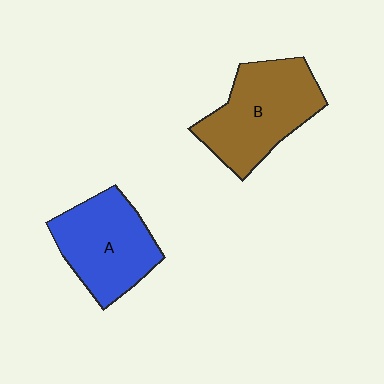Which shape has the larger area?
Shape B (brown).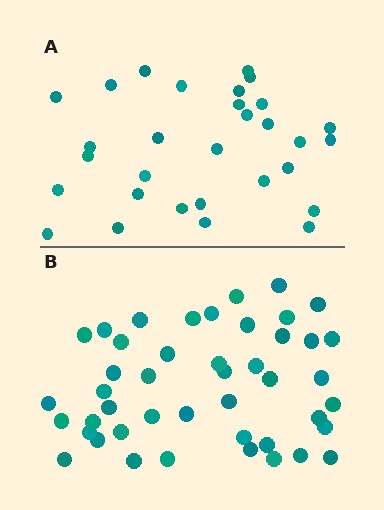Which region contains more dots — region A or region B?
Region B (the bottom region) has more dots.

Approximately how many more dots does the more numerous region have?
Region B has approximately 15 more dots than region A.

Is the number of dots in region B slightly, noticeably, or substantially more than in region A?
Region B has substantially more. The ratio is roughly 1.5 to 1.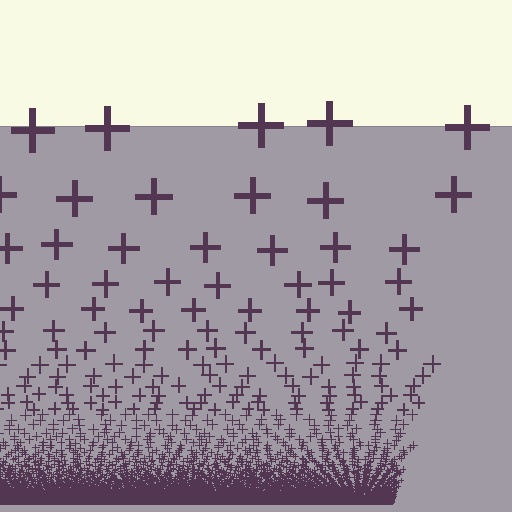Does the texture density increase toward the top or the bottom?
Density increases toward the bottom.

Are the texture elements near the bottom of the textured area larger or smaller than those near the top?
Smaller. The gradient is inverted — elements near the bottom are smaller and denser.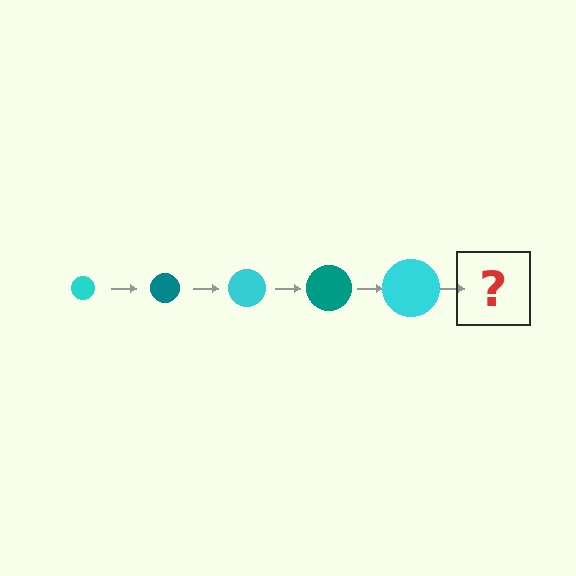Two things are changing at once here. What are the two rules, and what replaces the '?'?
The two rules are that the circle grows larger each step and the color cycles through cyan and teal. The '?' should be a teal circle, larger than the previous one.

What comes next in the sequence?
The next element should be a teal circle, larger than the previous one.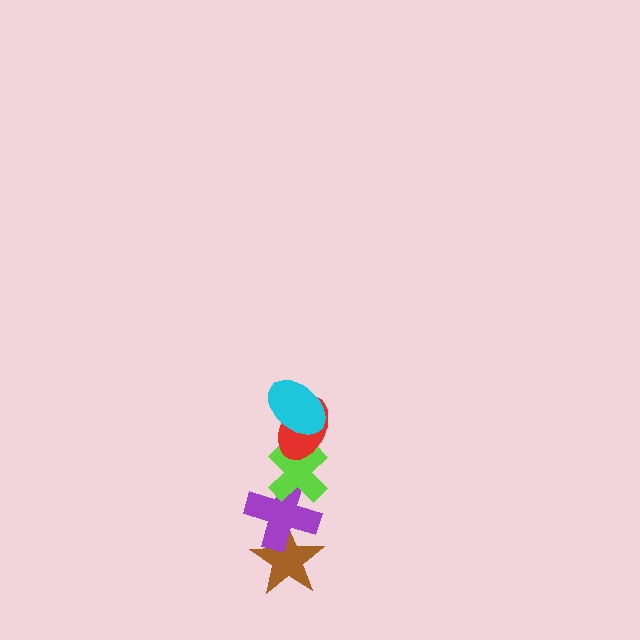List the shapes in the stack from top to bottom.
From top to bottom: the cyan ellipse, the red ellipse, the lime cross, the purple cross, the brown star.